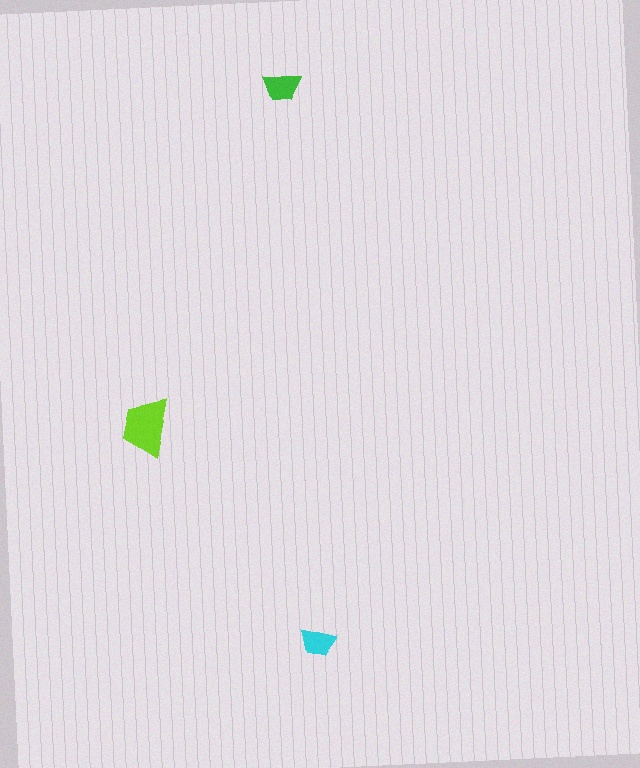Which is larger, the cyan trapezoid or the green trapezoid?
The green one.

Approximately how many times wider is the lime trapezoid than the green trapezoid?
About 1.5 times wider.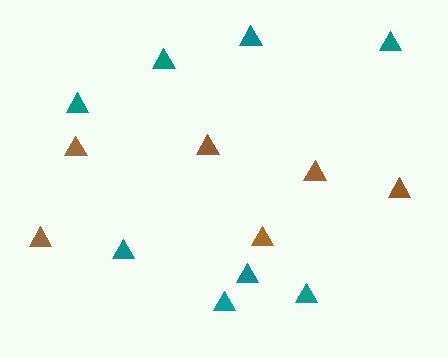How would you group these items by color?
There are 2 groups: one group of brown triangles (6) and one group of teal triangles (8).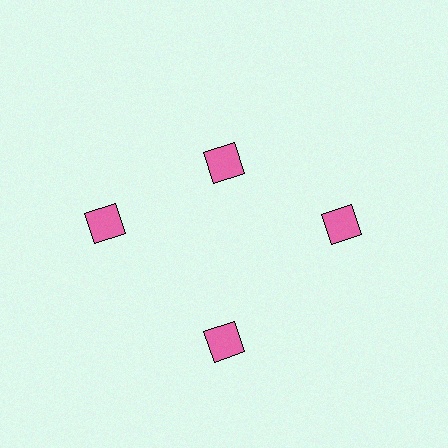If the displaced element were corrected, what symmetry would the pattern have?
It would have 4-fold rotational symmetry — the pattern would map onto itself every 90 degrees.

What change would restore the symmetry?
The symmetry would be restored by moving it outward, back onto the ring so that all 4 diamonds sit at equal angles and equal distance from the center.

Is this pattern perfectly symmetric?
No. The 4 pink diamonds are arranged in a ring, but one element near the 12 o'clock position is pulled inward toward the center, breaking the 4-fold rotational symmetry.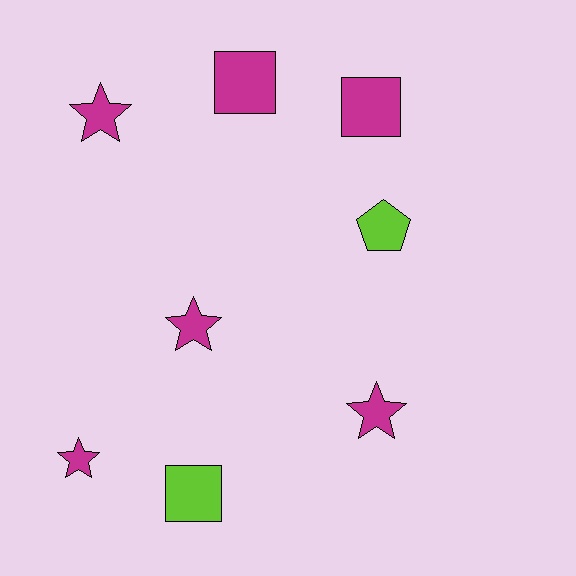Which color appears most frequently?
Magenta, with 6 objects.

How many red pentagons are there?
There are no red pentagons.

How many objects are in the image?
There are 8 objects.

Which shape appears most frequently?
Star, with 4 objects.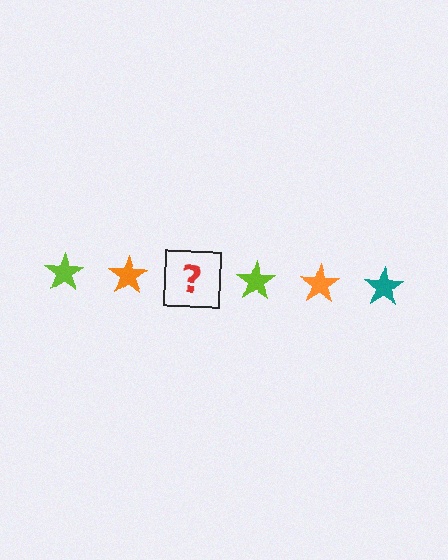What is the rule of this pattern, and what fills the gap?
The rule is that the pattern cycles through lime, orange, teal stars. The gap should be filled with a teal star.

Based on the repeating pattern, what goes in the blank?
The blank should be a teal star.